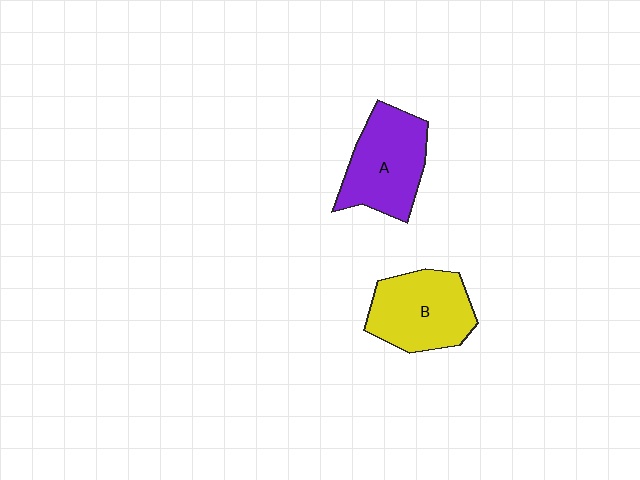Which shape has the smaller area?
Shape B (yellow).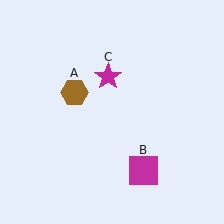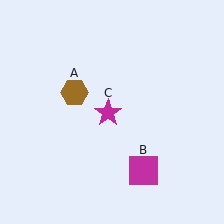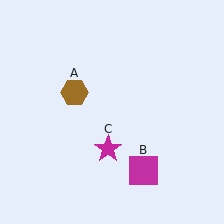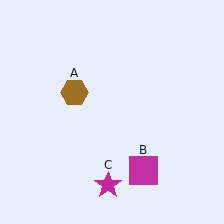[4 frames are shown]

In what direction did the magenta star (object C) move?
The magenta star (object C) moved down.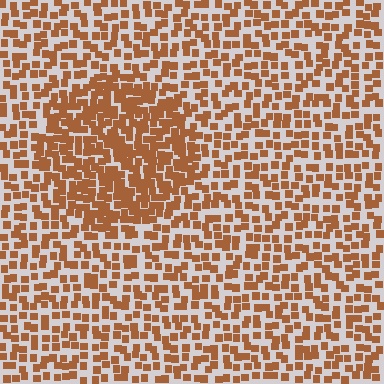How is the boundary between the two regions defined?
The boundary is defined by a change in element density (approximately 1.8x ratio). All elements are the same color, size, and shape.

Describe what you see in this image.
The image contains small brown elements arranged at two different densities. A circle-shaped region is visible where the elements are more densely packed than the surrounding area.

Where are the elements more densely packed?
The elements are more densely packed inside the circle boundary.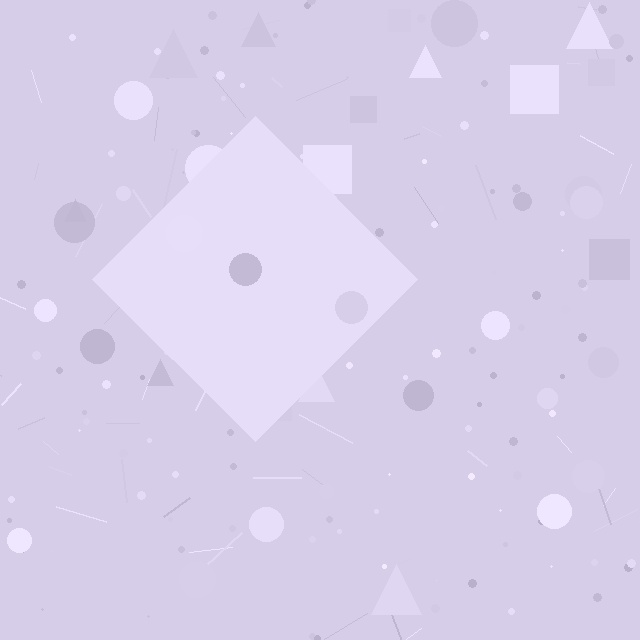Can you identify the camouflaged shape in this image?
The camouflaged shape is a diamond.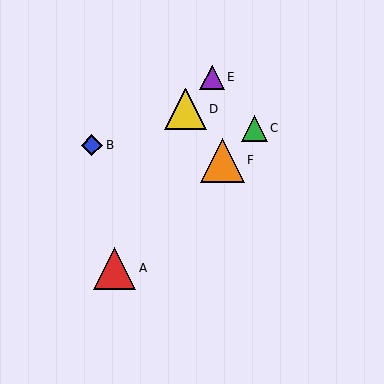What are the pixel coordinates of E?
Object E is at (212, 77).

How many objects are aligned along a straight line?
3 objects (A, C, F) are aligned along a straight line.